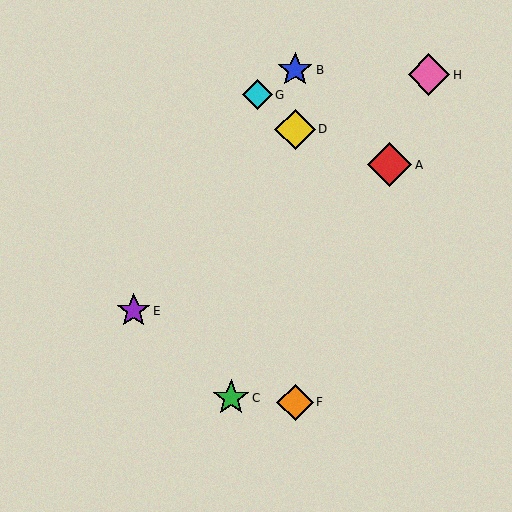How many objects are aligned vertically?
3 objects (B, D, F) are aligned vertically.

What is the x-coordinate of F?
Object F is at x≈295.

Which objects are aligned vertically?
Objects B, D, F are aligned vertically.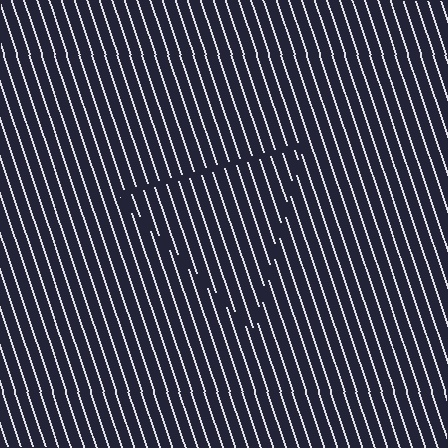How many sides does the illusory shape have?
3 sides — the line-ends trace a triangle.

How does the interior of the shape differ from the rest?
The interior of the shape contains the same grating, shifted by half a period — the contour is defined by the phase discontinuity where line-ends from the inner and outer gratings abut.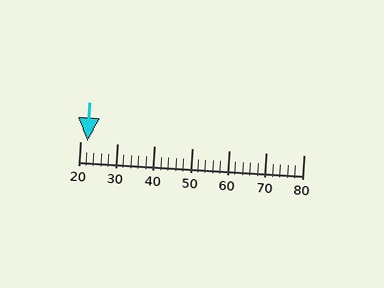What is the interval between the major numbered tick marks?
The major tick marks are spaced 10 units apart.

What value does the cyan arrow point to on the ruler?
The cyan arrow points to approximately 22.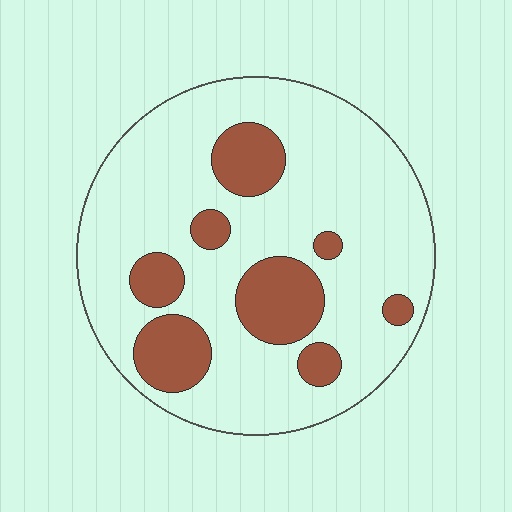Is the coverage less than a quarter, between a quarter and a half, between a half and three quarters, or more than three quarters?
Less than a quarter.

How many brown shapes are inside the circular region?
8.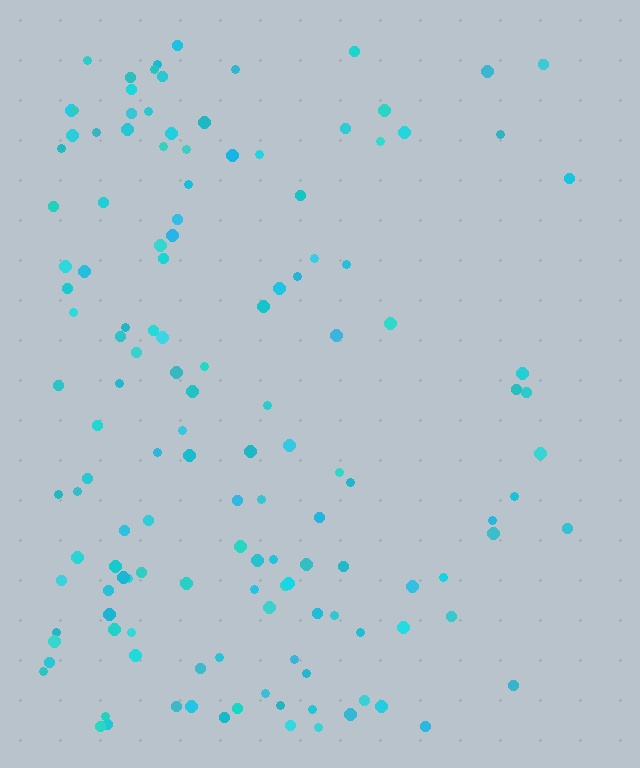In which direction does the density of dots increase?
From right to left, with the left side densest.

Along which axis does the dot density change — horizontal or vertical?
Horizontal.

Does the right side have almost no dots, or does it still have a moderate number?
Still a moderate number, just noticeably fewer than the left.